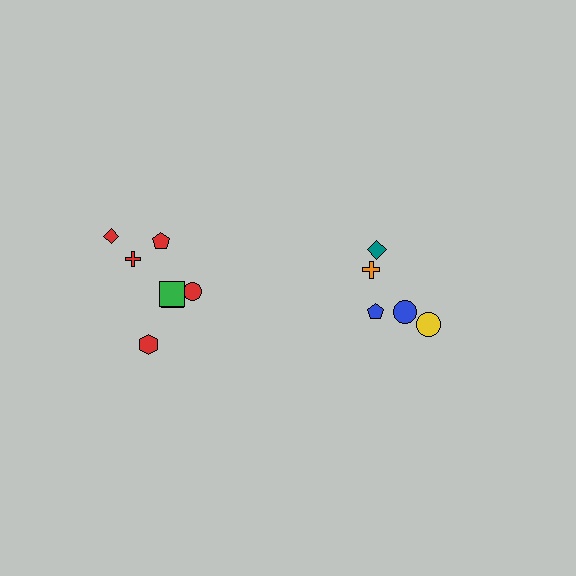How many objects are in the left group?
There are 7 objects.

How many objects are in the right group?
There are 5 objects.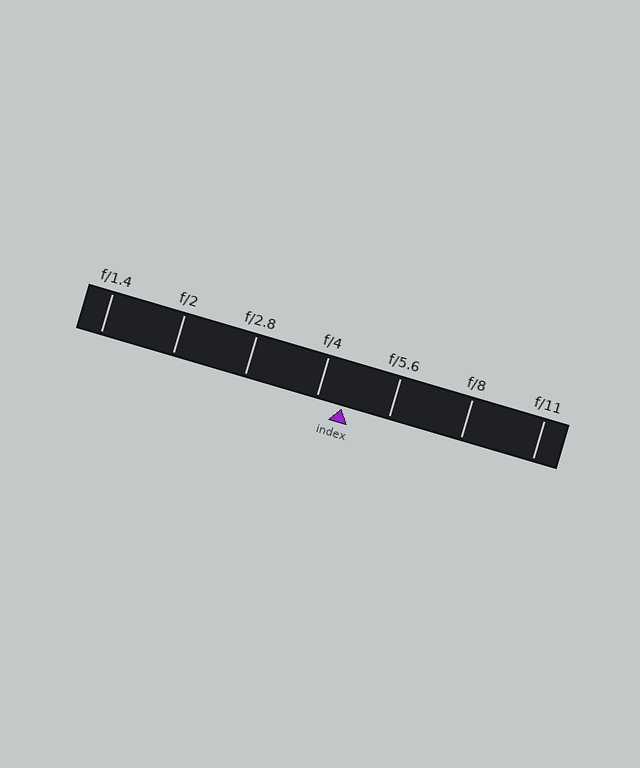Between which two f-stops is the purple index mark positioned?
The index mark is between f/4 and f/5.6.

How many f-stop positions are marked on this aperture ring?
There are 7 f-stop positions marked.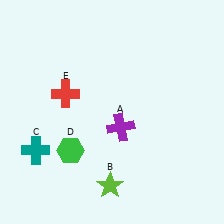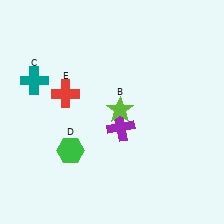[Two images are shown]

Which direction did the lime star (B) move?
The lime star (B) moved up.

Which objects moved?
The objects that moved are: the lime star (B), the teal cross (C).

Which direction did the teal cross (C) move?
The teal cross (C) moved up.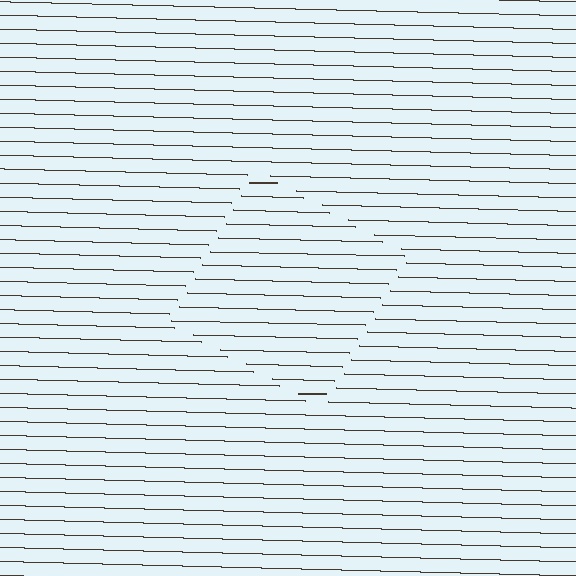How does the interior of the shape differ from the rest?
The interior of the shape contains the same grating, shifted by half a period — the contour is defined by the phase discontinuity where line-ends from the inner and outer gratings abut.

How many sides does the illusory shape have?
4 sides — the line-ends trace a square.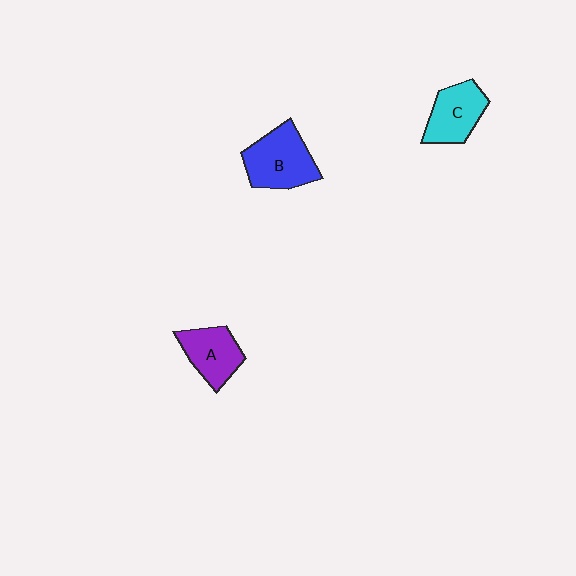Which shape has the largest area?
Shape B (blue).